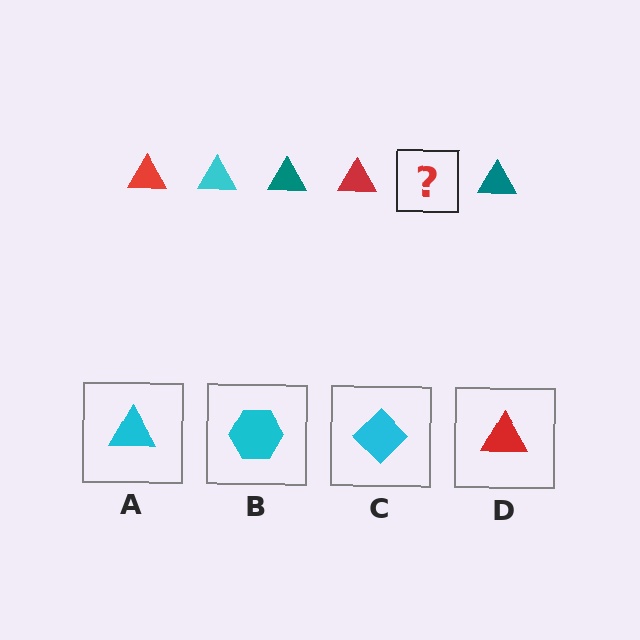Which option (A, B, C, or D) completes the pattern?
A.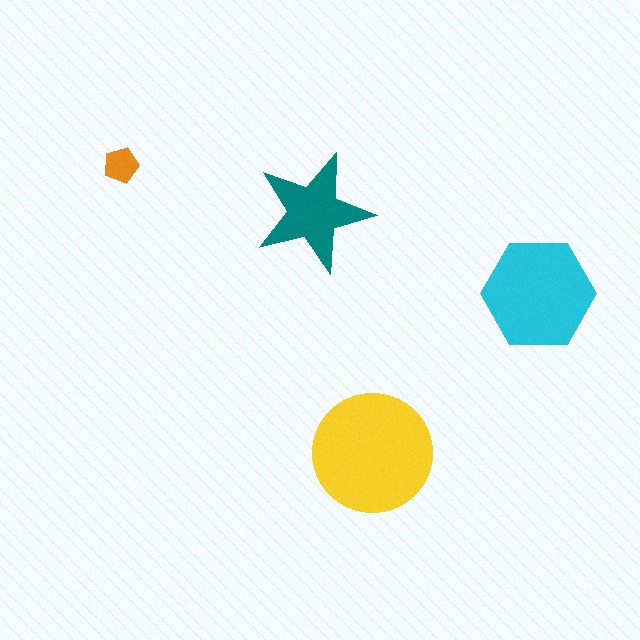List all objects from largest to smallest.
The yellow circle, the cyan hexagon, the teal star, the orange pentagon.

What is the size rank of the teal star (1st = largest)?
3rd.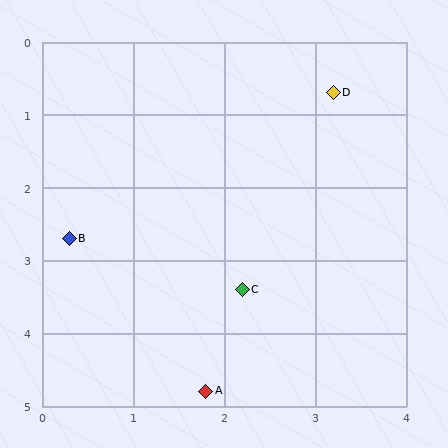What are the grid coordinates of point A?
Point A is at approximately (1.8, 4.8).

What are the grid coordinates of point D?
Point D is at approximately (3.2, 0.7).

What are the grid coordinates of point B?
Point B is at approximately (0.3, 2.7).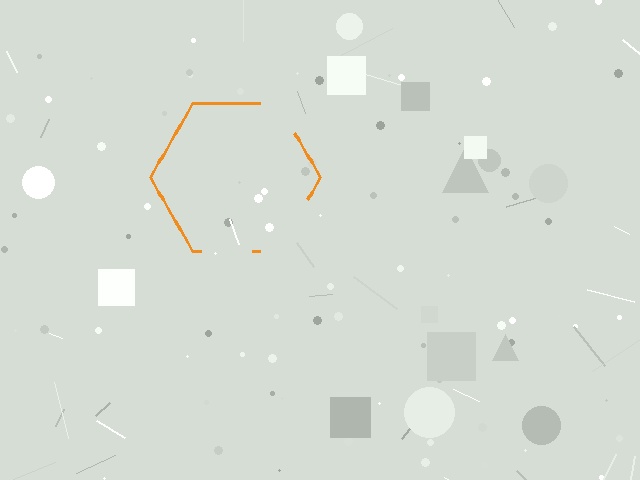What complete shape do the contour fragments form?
The contour fragments form a hexagon.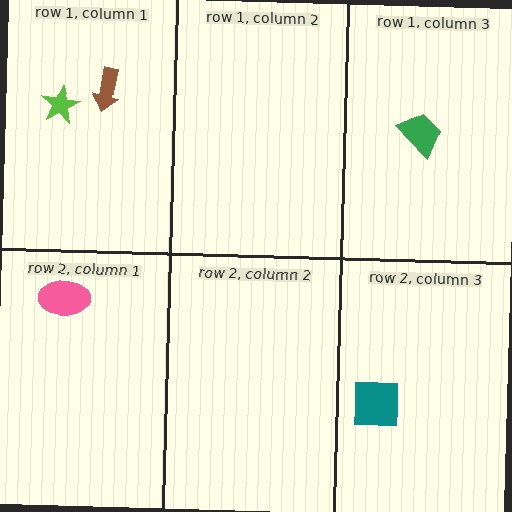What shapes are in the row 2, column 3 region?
The teal square.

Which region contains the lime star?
The row 1, column 1 region.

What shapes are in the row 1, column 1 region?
The brown arrow, the lime star.